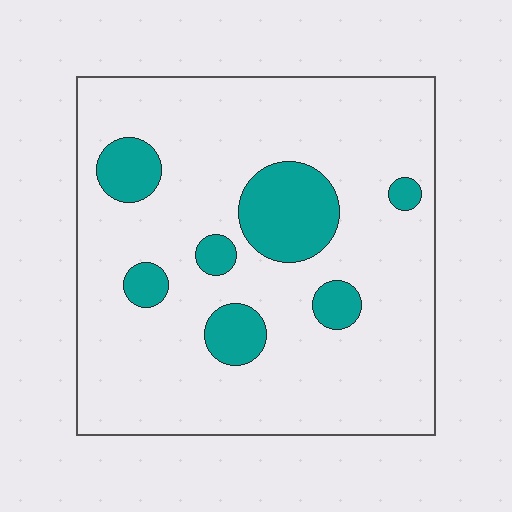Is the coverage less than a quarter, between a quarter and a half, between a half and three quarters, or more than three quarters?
Less than a quarter.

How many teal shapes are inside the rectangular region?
7.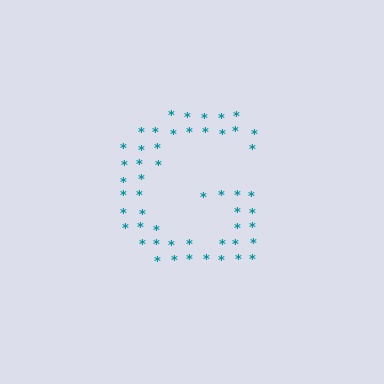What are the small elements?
The small elements are asterisks.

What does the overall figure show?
The overall figure shows the letter G.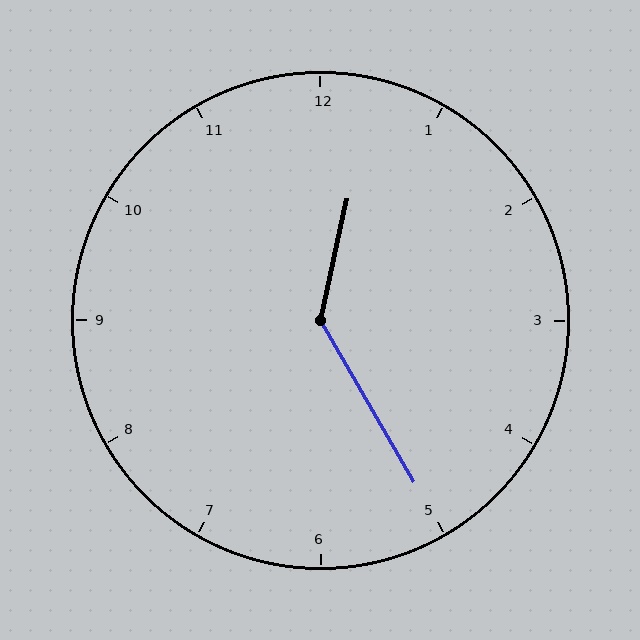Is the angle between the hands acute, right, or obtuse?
It is obtuse.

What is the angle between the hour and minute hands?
Approximately 138 degrees.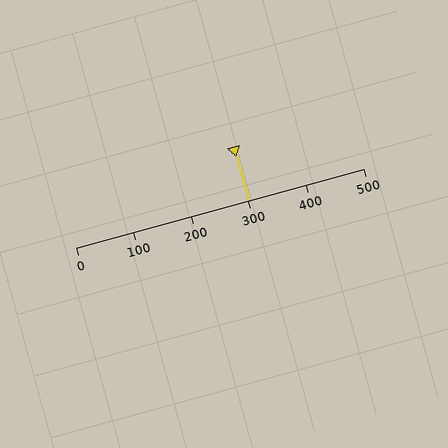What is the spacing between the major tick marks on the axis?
The major ticks are spaced 100 apart.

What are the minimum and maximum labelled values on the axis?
The axis runs from 0 to 500.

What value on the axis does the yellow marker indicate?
The marker indicates approximately 300.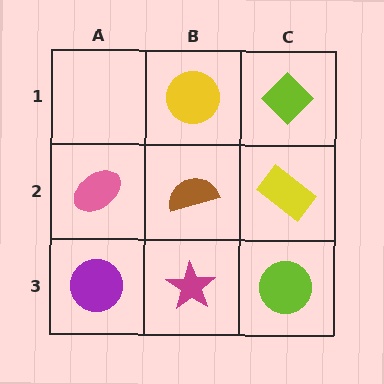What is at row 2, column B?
A brown semicircle.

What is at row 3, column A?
A purple circle.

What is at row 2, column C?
A yellow rectangle.